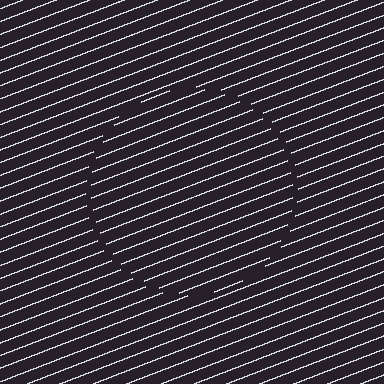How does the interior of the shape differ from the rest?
The interior of the shape contains the same grating, shifted by half a period — the contour is defined by the phase discontinuity where line-ends from the inner and outer gratings abut.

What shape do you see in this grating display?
An illusory circle. The interior of the shape contains the same grating, shifted by half a period — the contour is defined by the phase discontinuity where line-ends from the inner and outer gratings abut.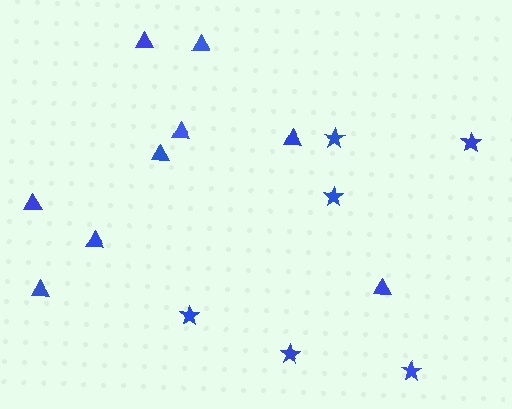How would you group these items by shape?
There are 2 groups: one group of triangles (9) and one group of stars (6).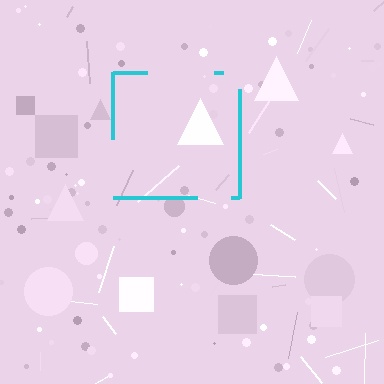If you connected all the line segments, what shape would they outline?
They would outline a square.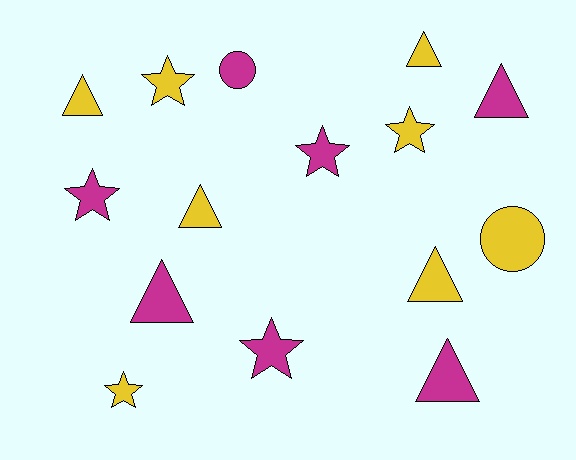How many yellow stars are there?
There are 3 yellow stars.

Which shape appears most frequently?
Triangle, with 7 objects.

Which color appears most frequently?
Yellow, with 8 objects.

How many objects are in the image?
There are 15 objects.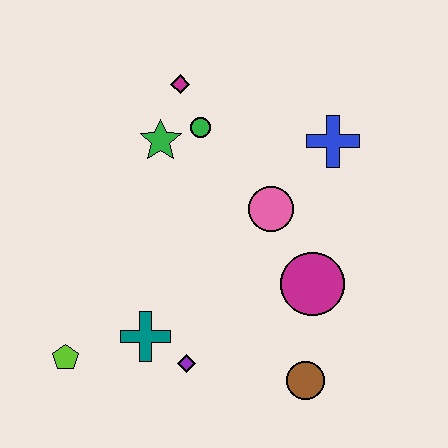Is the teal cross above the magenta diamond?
No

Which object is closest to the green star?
The green circle is closest to the green star.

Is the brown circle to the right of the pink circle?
Yes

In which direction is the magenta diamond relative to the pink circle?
The magenta diamond is above the pink circle.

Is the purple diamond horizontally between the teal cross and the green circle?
Yes